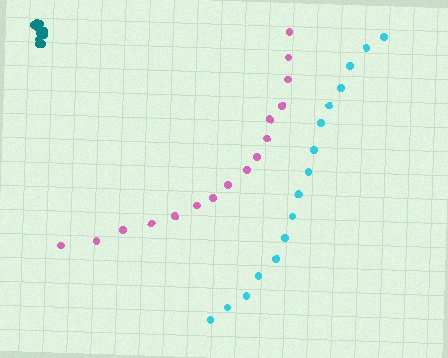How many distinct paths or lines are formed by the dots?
There are 3 distinct paths.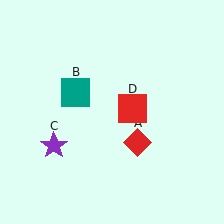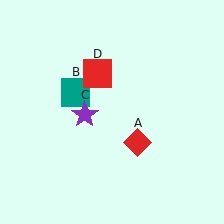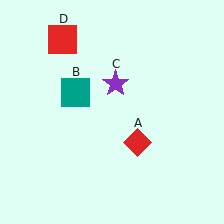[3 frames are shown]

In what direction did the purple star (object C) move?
The purple star (object C) moved up and to the right.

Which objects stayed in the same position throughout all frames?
Red diamond (object A) and teal square (object B) remained stationary.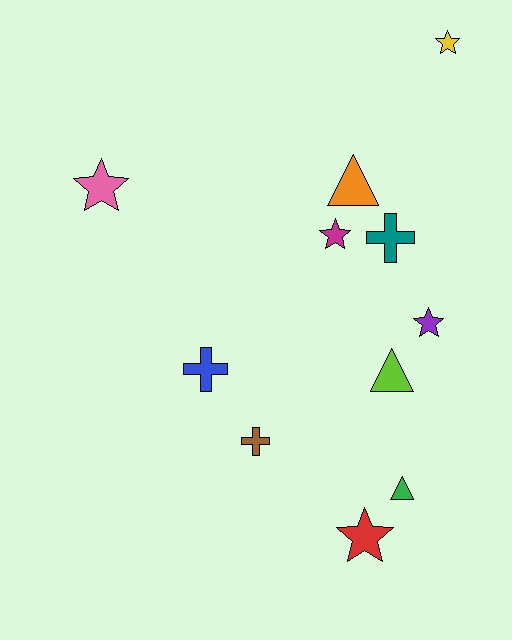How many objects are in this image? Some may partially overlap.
There are 11 objects.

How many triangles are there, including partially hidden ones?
There are 3 triangles.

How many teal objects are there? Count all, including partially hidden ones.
There is 1 teal object.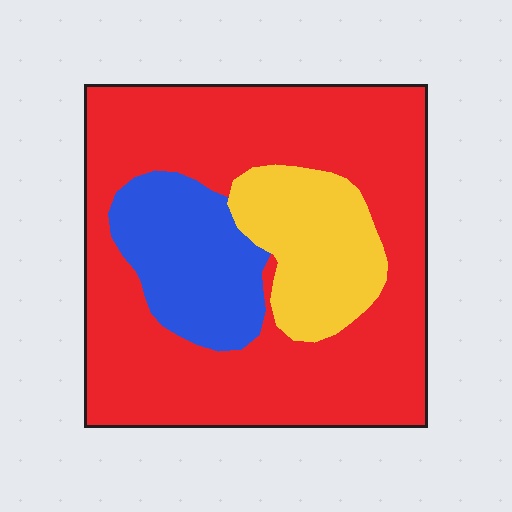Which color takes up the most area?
Red, at roughly 65%.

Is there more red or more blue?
Red.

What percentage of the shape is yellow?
Yellow takes up less than a sixth of the shape.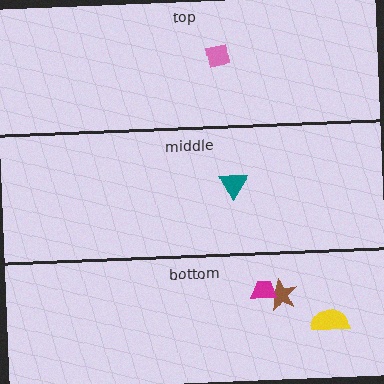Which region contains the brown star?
The bottom region.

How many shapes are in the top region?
1.